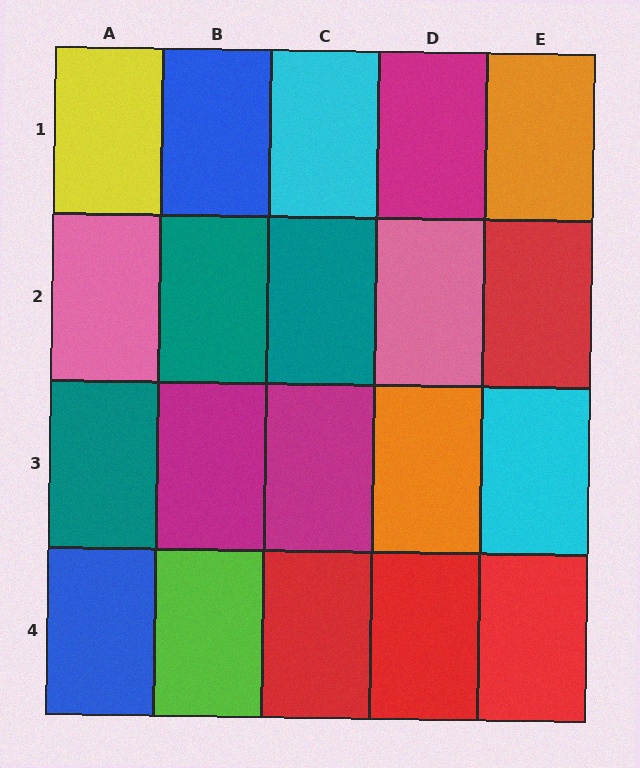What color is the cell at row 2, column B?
Teal.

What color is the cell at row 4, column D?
Red.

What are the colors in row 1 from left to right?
Yellow, blue, cyan, magenta, orange.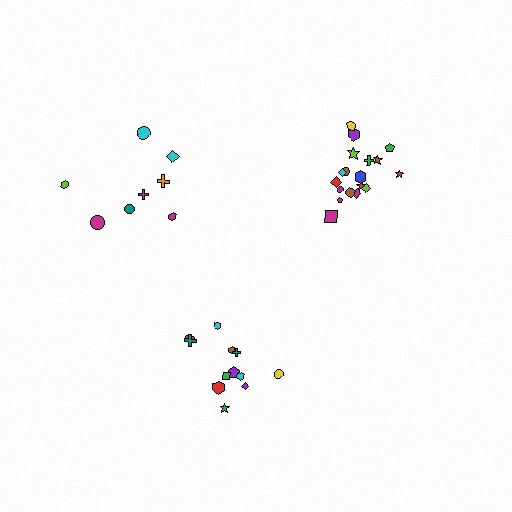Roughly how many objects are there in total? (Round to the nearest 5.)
Roughly 40 objects in total.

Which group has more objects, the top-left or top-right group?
The top-right group.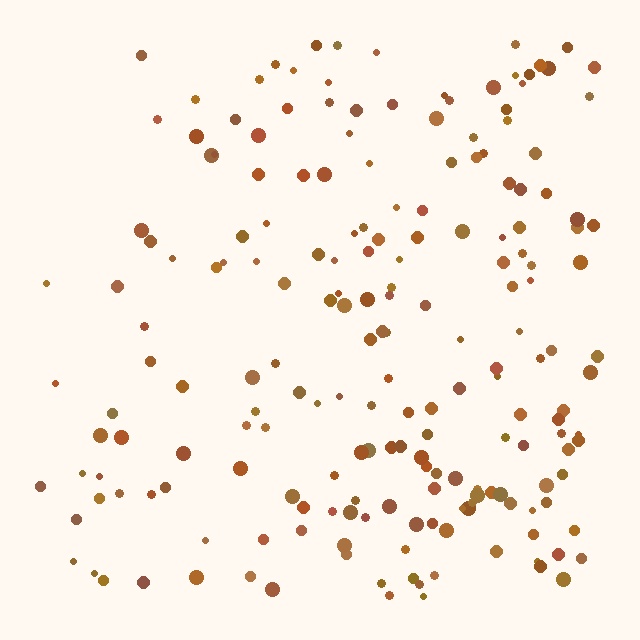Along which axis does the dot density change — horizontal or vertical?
Horizontal.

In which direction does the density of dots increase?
From left to right, with the right side densest.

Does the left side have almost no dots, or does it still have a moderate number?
Still a moderate number, just noticeably fewer than the right.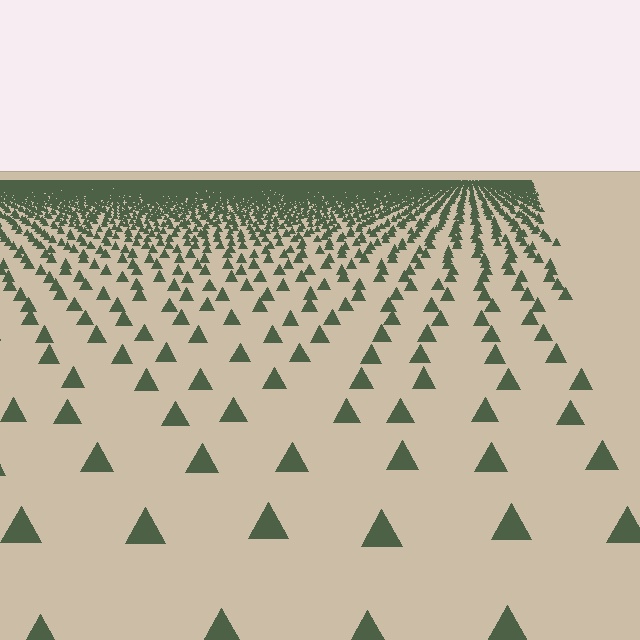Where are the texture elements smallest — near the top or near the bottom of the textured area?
Near the top.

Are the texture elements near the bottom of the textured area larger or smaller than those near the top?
Larger. Near the bottom, elements are closer to the viewer and appear at a bigger on-screen size.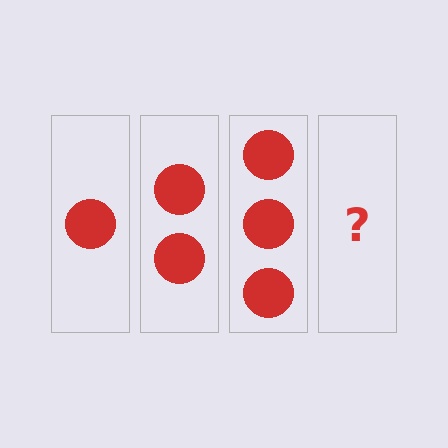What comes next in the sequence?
The next element should be 4 circles.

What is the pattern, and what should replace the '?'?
The pattern is that each step adds one more circle. The '?' should be 4 circles.